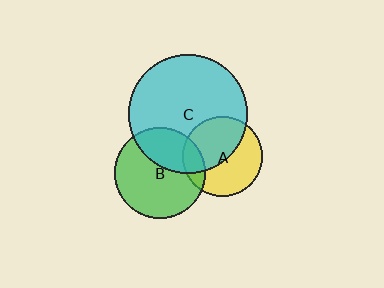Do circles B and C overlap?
Yes.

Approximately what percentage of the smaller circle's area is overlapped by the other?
Approximately 35%.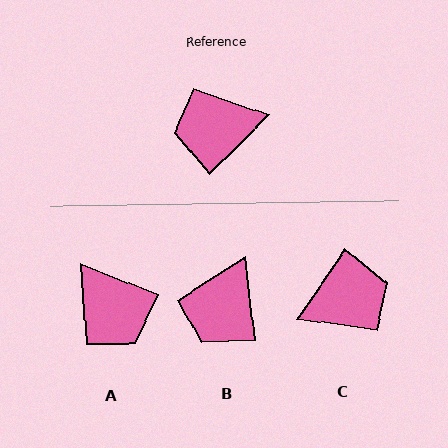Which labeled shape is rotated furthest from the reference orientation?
C, about 169 degrees away.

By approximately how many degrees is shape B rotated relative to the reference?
Approximately 52 degrees counter-clockwise.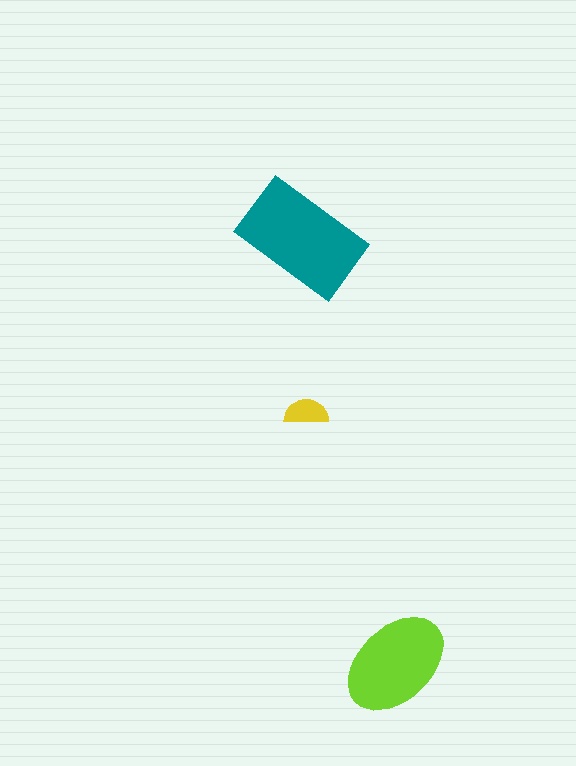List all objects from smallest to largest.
The yellow semicircle, the lime ellipse, the teal rectangle.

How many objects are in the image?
There are 3 objects in the image.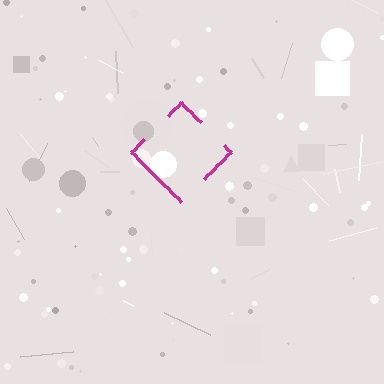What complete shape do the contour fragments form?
The contour fragments form a diamond.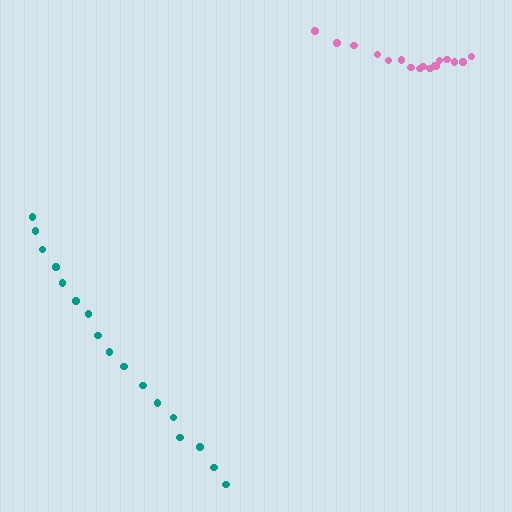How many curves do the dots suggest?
There are 2 distinct paths.